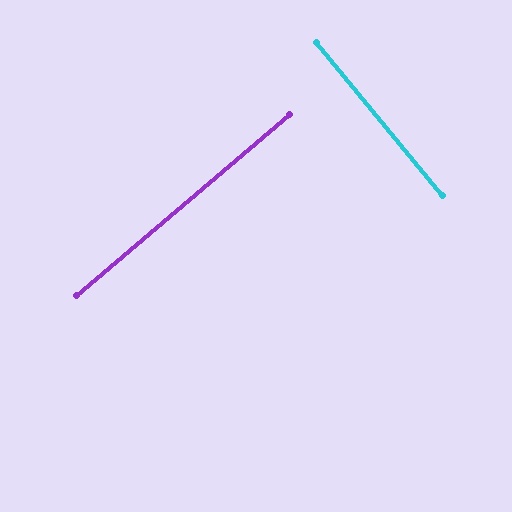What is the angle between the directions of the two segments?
Approximately 89 degrees.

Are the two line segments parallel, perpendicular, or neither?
Perpendicular — they meet at approximately 89°.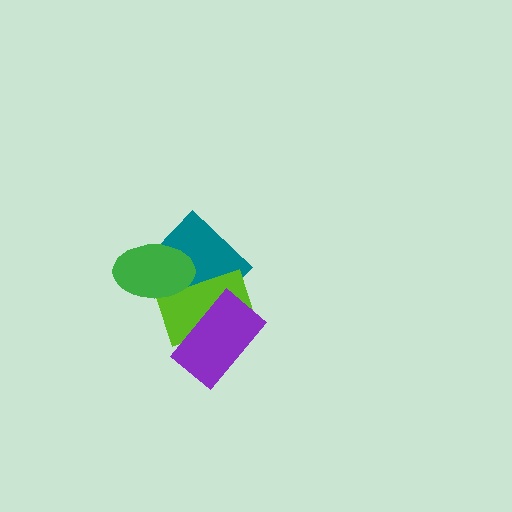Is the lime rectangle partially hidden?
Yes, it is partially covered by another shape.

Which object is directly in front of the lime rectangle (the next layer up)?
The green ellipse is directly in front of the lime rectangle.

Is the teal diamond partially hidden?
Yes, it is partially covered by another shape.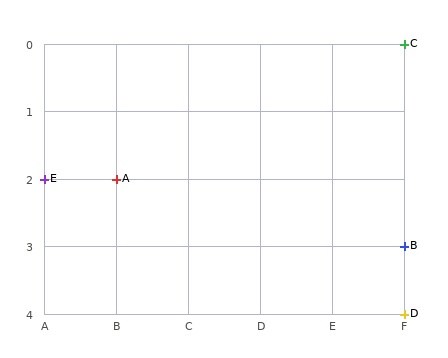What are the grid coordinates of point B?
Point B is at grid coordinates (F, 3).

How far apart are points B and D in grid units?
Points B and D are 1 row apart.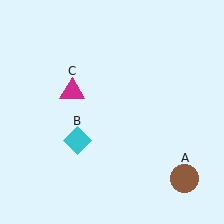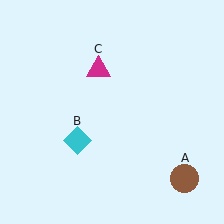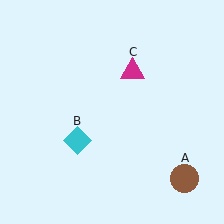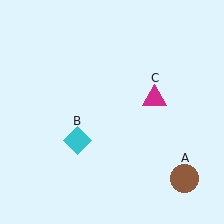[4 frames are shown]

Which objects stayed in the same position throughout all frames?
Brown circle (object A) and cyan diamond (object B) remained stationary.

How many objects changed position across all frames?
1 object changed position: magenta triangle (object C).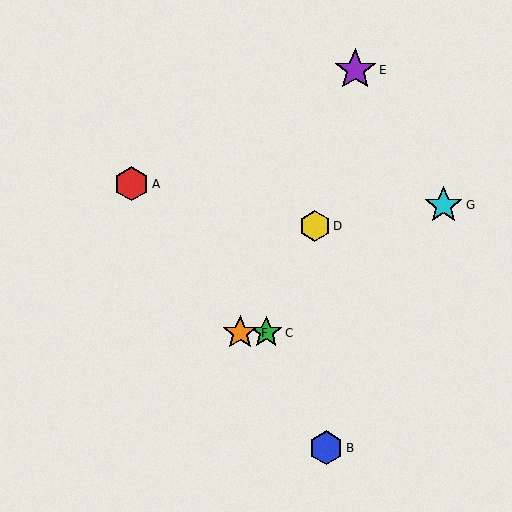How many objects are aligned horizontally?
2 objects (C, F) are aligned horizontally.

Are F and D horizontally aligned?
No, F is at y≈333 and D is at y≈226.